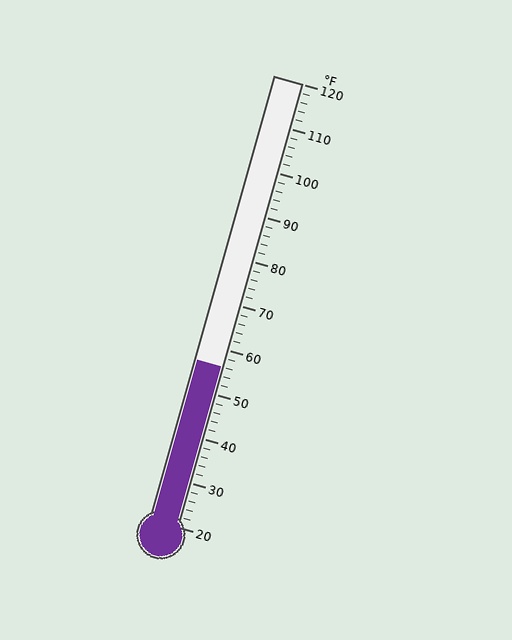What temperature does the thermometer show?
The thermometer shows approximately 56°F.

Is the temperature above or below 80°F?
The temperature is below 80°F.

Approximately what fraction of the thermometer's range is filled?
The thermometer is filled to approximately 35% of its range.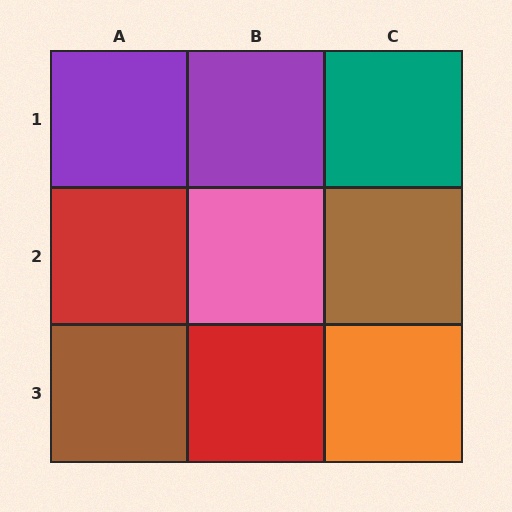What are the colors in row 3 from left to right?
Brown, red, orange.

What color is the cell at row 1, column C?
Teal.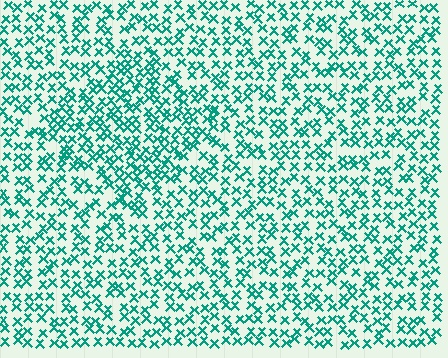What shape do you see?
I see a diamond.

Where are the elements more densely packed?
The elements are more densely packed inside the diamond boundary.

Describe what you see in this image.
The image contains small teal elements arranged at two different densities. A diamond-shaped region is visible where the elements are more densely packed than the surrounding area.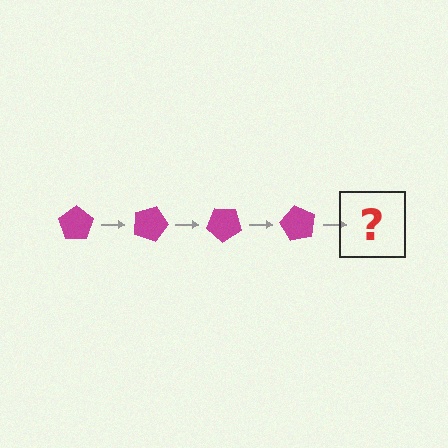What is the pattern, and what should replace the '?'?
The pattern is that the pentagon rotates 20 degrees each step. The '?' should be a magenta pentagon rotated 80 degrees.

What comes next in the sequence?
The next element should be a magenta pentagon rotated 80 degrees.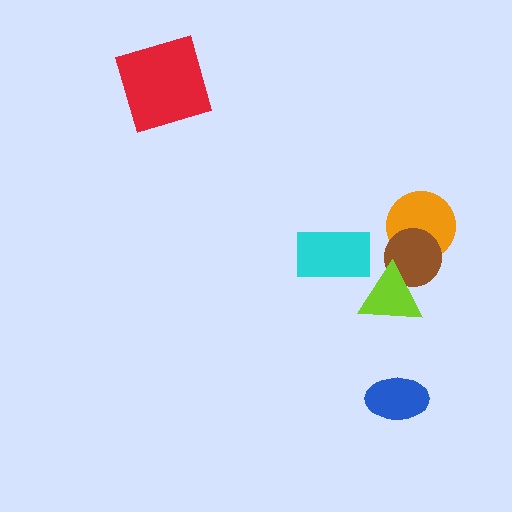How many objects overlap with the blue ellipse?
0 objects overlap with the blue ellipse.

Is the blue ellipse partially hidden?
No, no other shape covers it.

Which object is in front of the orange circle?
The brown circle is in front of the orange circle.